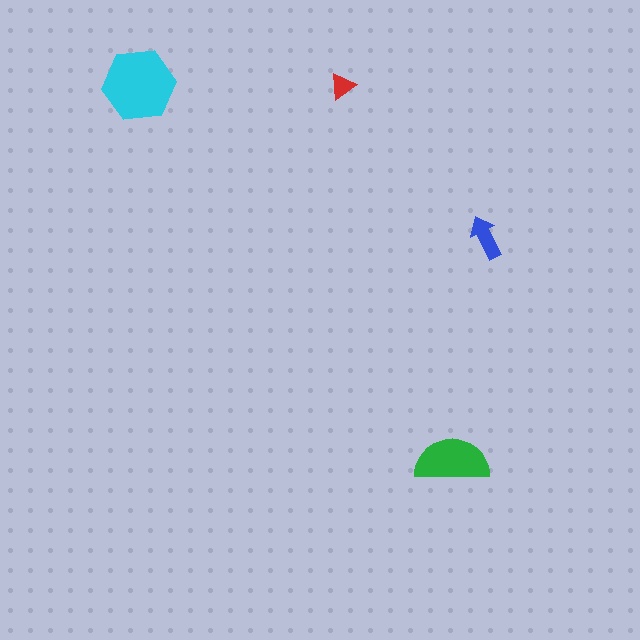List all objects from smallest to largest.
The red triangle, the blue arrow, the green semicircle, the cyan hexagon.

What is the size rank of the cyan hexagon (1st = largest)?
1st.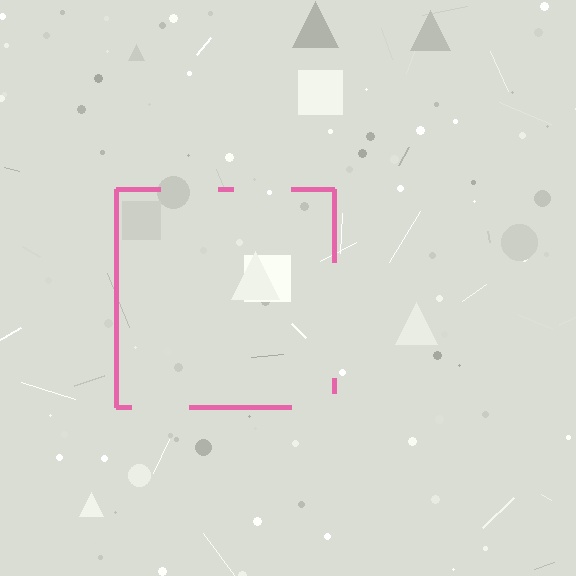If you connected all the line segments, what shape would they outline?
They would outline a square.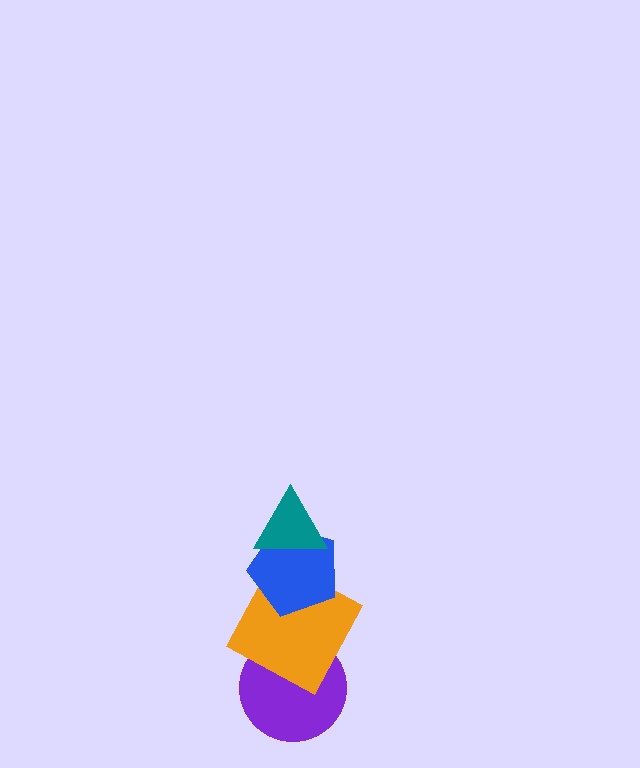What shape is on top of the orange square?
The blue pentagon is on top of the orange square.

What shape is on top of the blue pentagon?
The teal triangle is on top of the blue pentagon.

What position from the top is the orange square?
The orange square is 3rd from the top.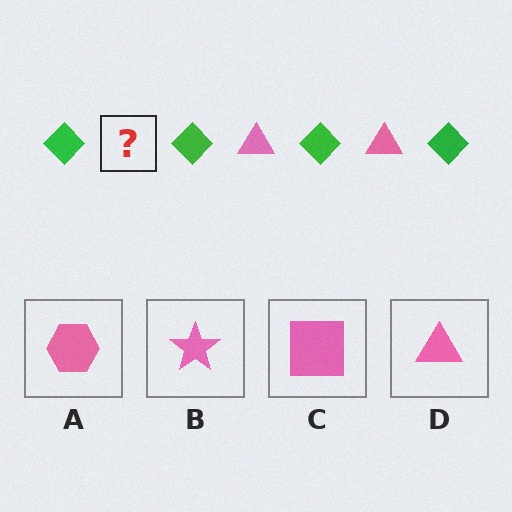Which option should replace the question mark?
Option D.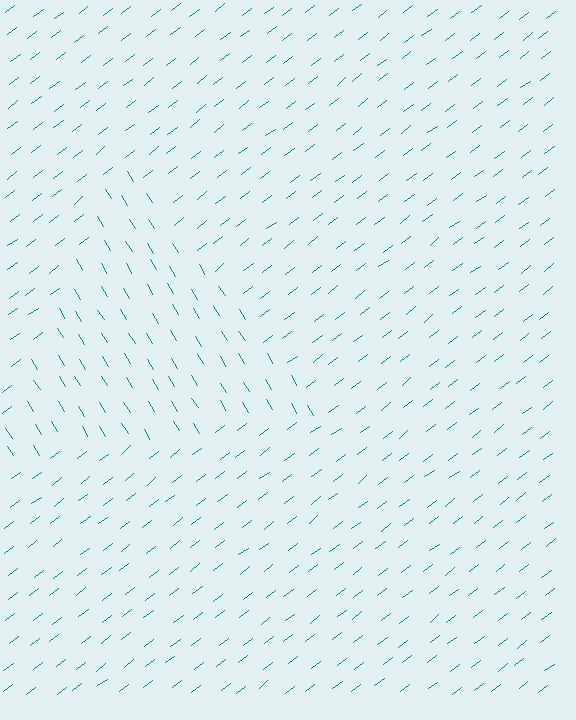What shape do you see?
I see a triangle.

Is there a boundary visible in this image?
Yes, there is a texture boundary formed by a change in line orientation.